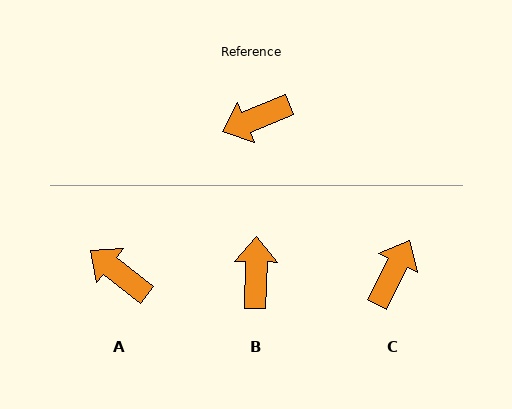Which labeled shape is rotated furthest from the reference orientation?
C, about 138 degrees away.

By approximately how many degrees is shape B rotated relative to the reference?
Approximately 113 degrees clockwise.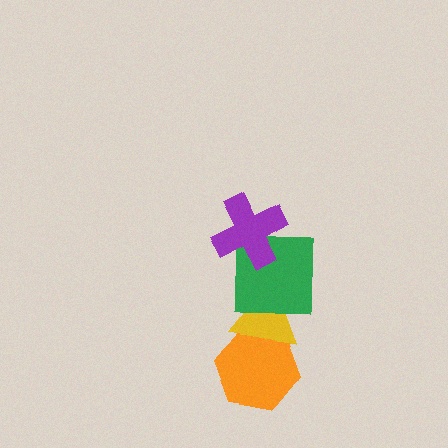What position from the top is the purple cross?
The purple cross is 1st from the top.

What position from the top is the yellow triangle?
The yellow triangle is 3rd from the top.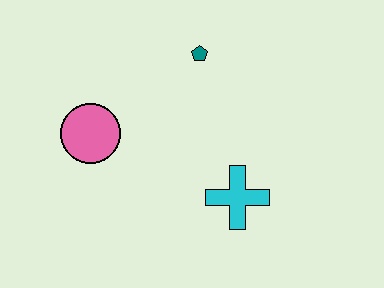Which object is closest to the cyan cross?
The teal pentagon is closest to the cyan cross.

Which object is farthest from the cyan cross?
The pink circle is farthest from the cyan cross.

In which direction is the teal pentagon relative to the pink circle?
The teal pentagon is to the right of the pink circle.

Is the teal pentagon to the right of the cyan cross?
No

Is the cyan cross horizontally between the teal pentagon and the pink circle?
No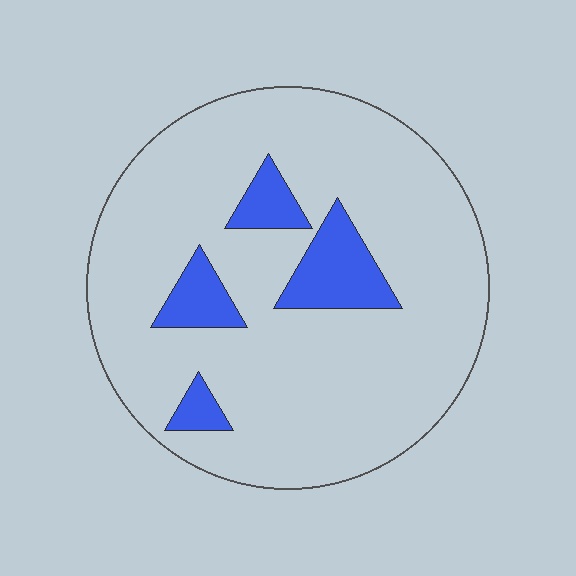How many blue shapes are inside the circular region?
4.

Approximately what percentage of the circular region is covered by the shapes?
Approximately 15%.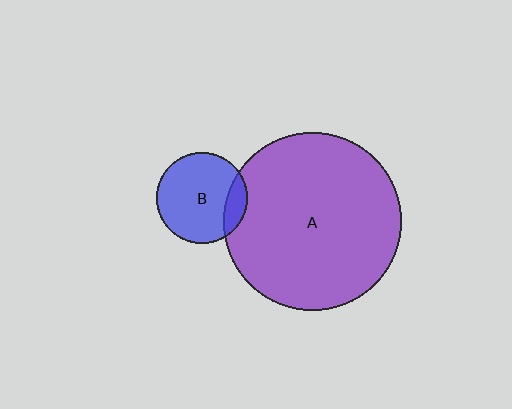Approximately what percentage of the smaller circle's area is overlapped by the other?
Approximately 15%.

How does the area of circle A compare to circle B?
Approximately 3.8 times.